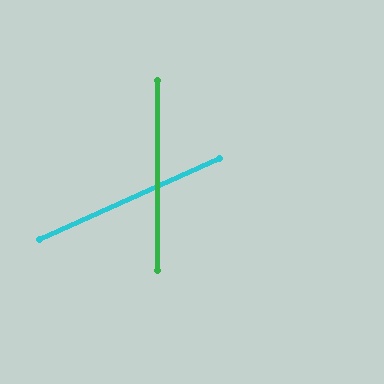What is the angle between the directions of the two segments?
Approximately 66 degrees.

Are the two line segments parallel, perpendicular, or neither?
Neither parallel nor perpendicular — they differ by about 66°.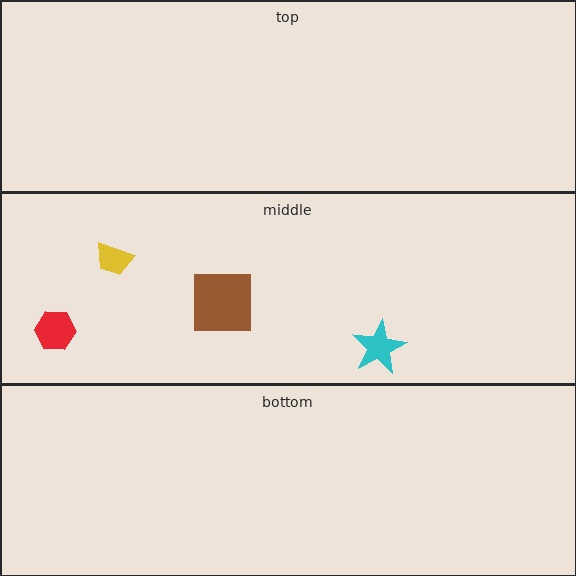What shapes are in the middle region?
The brown square, the red hexagon, the cyan star, the yellow trapezoid.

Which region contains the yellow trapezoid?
The middle region.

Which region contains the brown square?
The middle region.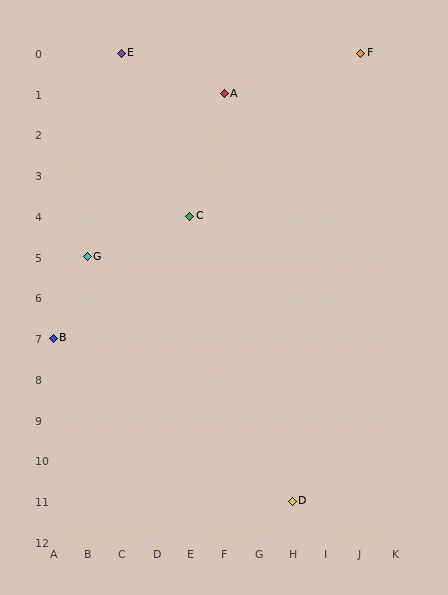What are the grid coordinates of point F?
Point F is at grid coordinates (J, 0).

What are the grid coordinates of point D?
Point D is at grid coordinates (H, 11).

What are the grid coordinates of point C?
Point C is at grid coordinates (E, 4).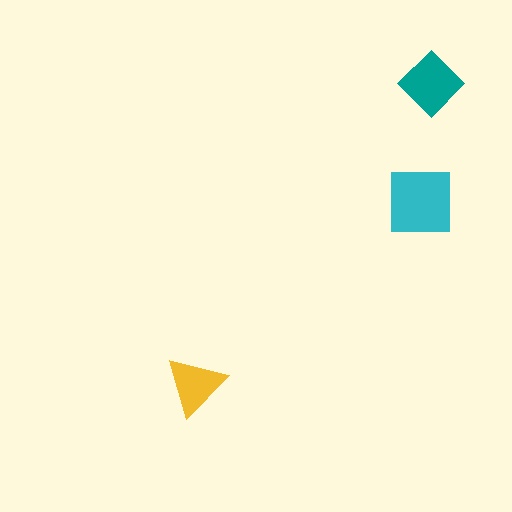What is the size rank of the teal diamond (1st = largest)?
2nd.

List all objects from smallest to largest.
The yellow triangle, the teal diamond, the cyan square.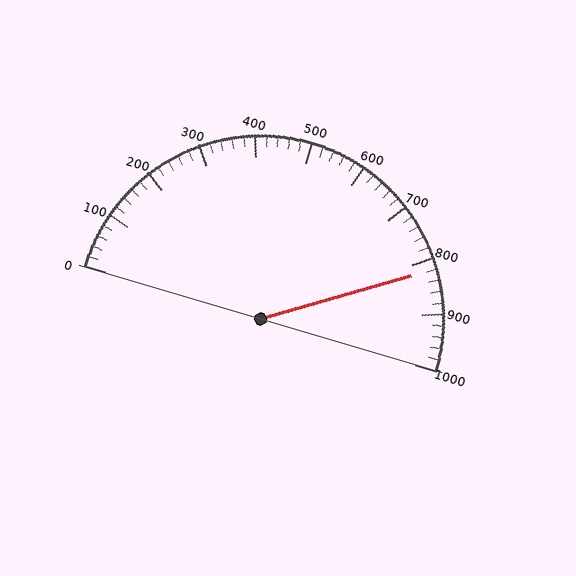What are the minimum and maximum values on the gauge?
The gauge ranges from 0 to 1000.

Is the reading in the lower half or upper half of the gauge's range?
The reading is in the upper half of the range (0 to 1000).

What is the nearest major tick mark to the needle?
The nearest major tick mark is 800.